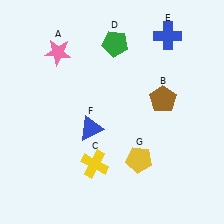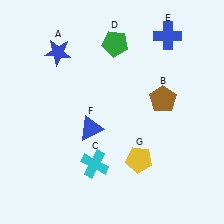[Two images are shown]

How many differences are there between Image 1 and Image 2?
There are 2 differences between the two images.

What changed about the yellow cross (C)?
In Image 1, C is yellow. In Image 2, it changed to cyan.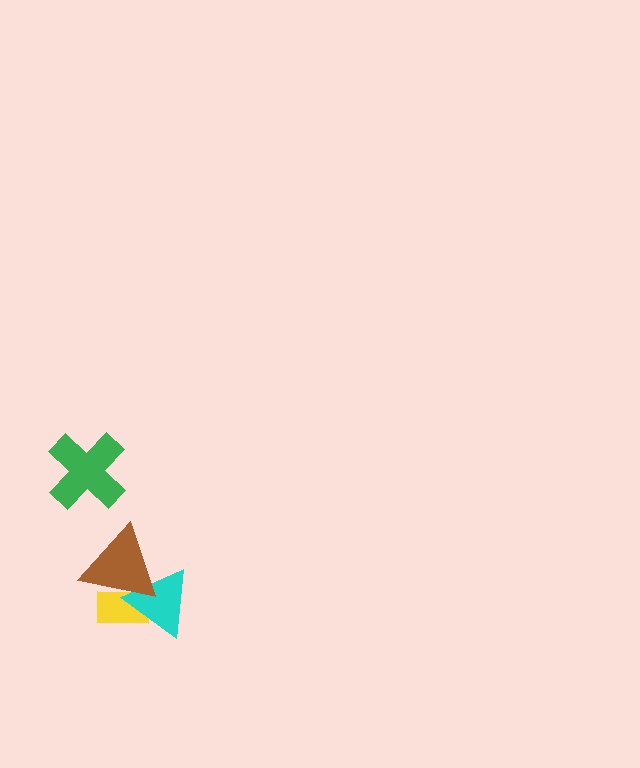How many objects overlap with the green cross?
0 objects overlap with the green cross.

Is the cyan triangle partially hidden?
Yes, it is partially covered by another shape.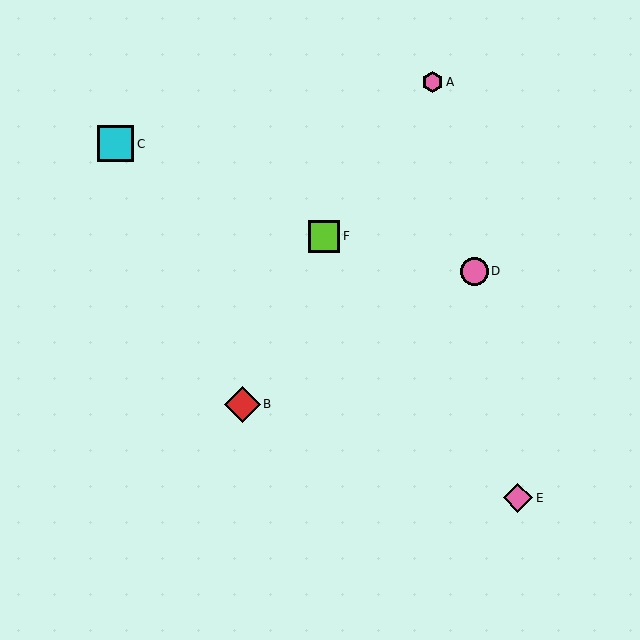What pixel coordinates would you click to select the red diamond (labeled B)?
Click at (242, 404) to select the red diamond B.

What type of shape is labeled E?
Shape E is a pink diamond.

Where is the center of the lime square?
The center of the lime square is at (324, 236).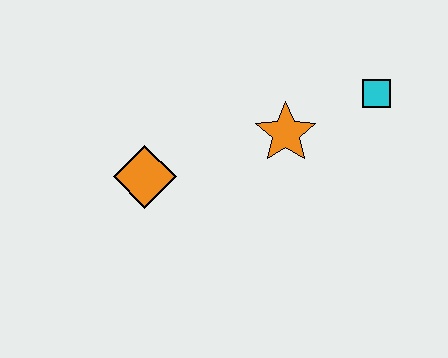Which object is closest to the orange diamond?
The orange star is closest to the orange diamond.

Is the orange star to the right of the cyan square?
No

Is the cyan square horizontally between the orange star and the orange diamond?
No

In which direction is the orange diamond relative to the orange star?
The orange diamond is to the left of the orange star.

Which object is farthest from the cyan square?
The orange diamond is farthest from the cyan square.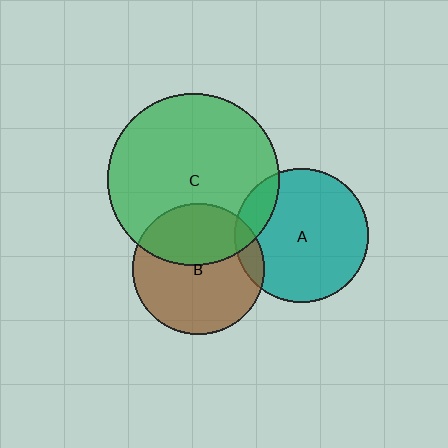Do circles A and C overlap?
Yes.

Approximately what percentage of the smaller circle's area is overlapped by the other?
Approximately 15%.